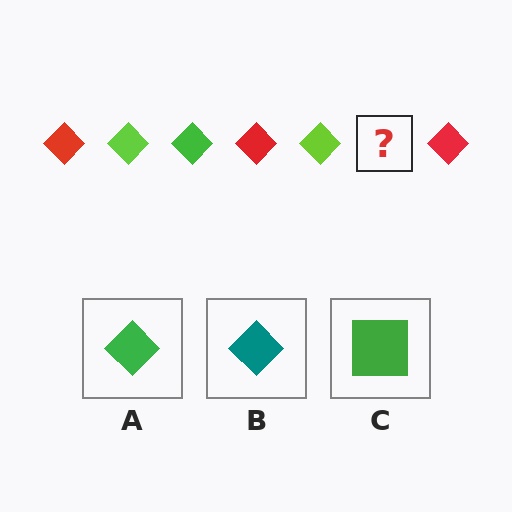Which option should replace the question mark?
Option A.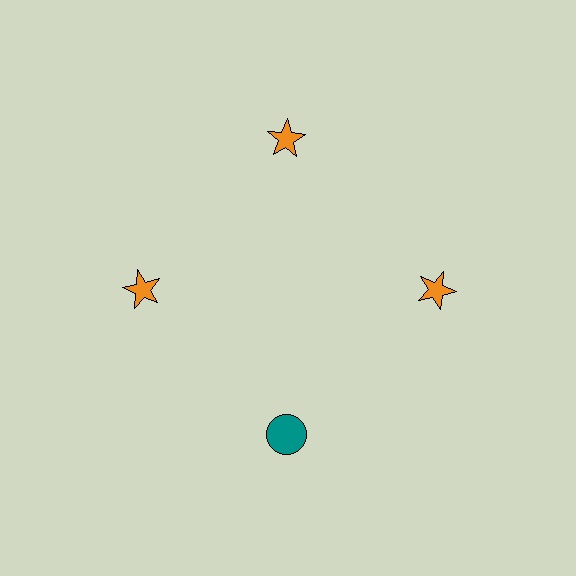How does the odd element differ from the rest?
It differs in both color (teal instead of orange) and shape (circle instead of star).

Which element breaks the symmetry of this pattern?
The teal circle at roughly the 6 o'clock position breaks the symmetry. All other shapes are orange stars.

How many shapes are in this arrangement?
There are 4 shapes arranged in a ring pattern.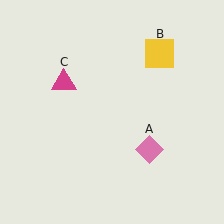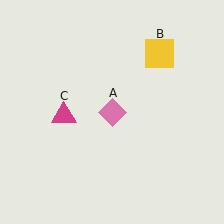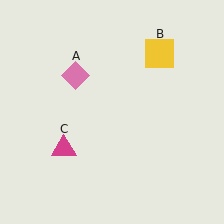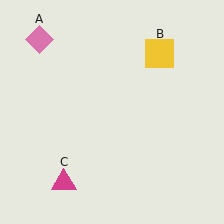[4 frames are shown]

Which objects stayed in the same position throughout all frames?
Yellow square (object B) remained stationary.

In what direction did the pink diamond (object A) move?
The pink diamond (object A) moved up and to the left.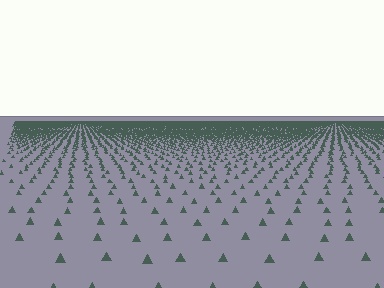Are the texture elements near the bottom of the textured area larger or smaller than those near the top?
Larger. Near the bottom, elements are closer to the viewer and appear at a bigger on-screen size.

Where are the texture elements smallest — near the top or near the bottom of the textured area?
Near the top.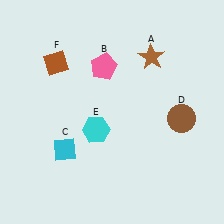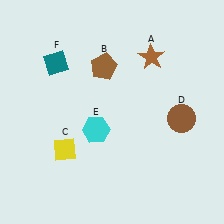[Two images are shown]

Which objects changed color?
B changed from pink to brown. C changed from cyan to yellow. F changed from brown to teal.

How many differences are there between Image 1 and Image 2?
There are 3 differences between the two images.